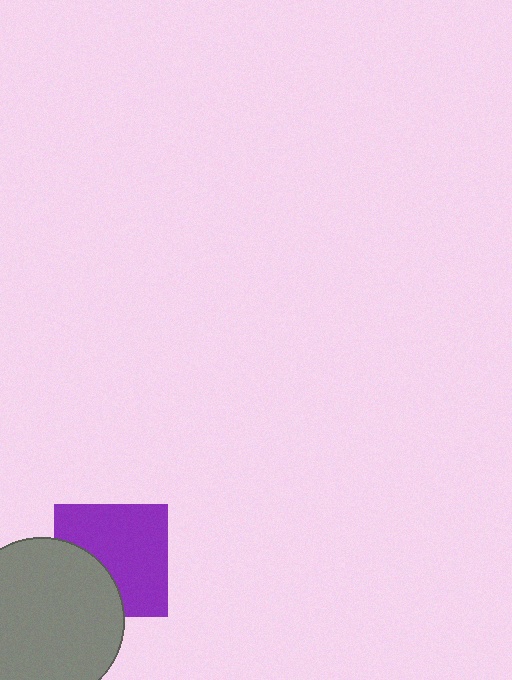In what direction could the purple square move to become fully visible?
The purple square could move toward the upper-right. That would shift it out from behind the gray circle entirely.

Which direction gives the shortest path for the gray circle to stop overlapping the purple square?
Moving toward the lower-left gives the shortest separation.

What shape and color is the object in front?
The object in front is a gray circle.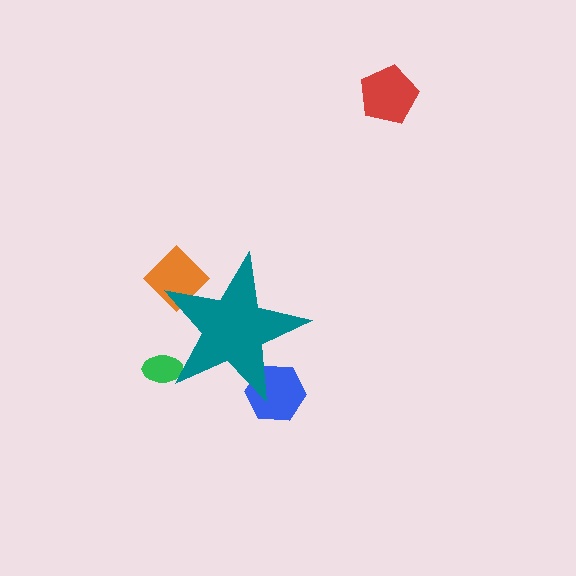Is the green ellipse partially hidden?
Yes, the green ellipse is partially hidden behind the teal star.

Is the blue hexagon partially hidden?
Yes, the blue hexagon is partially hidden behind the teal star.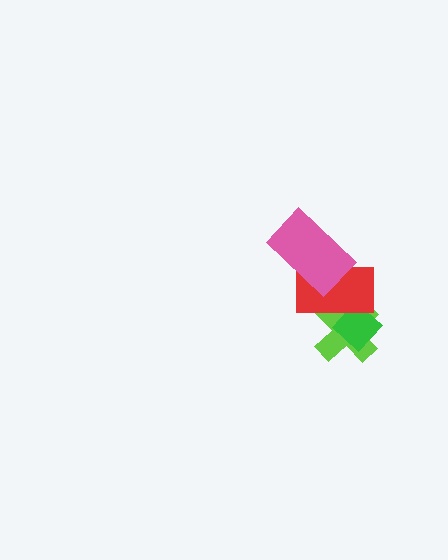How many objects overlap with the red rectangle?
3 objects overlap with the red rectangle.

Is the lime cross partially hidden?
Yes, it is partially covered by another shape.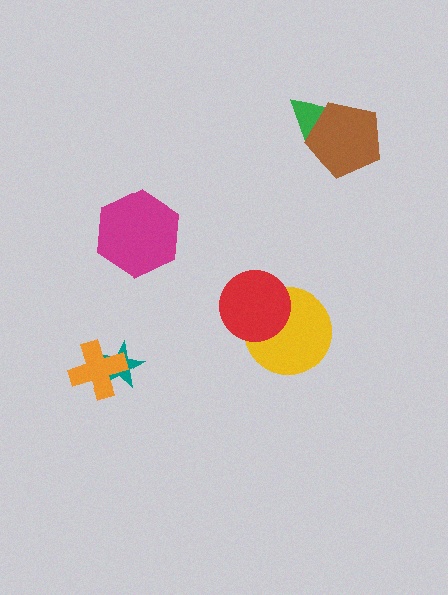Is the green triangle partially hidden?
Yes, it is partially covered by another shape.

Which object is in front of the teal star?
The orange cross is in front of the teal star.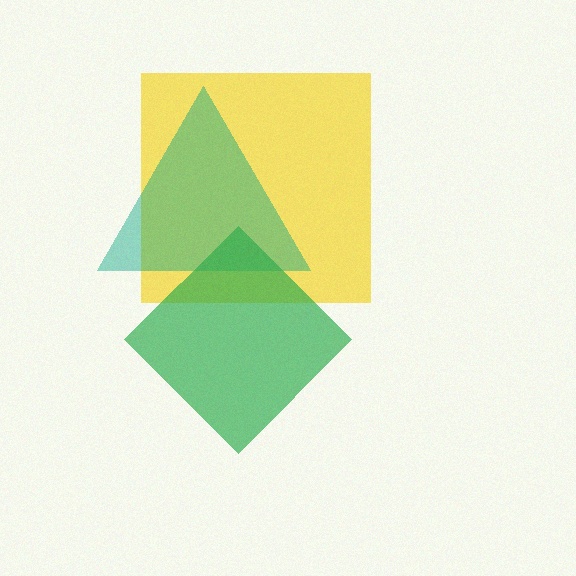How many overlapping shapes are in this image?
There are 3 overlapping shapes in the image.